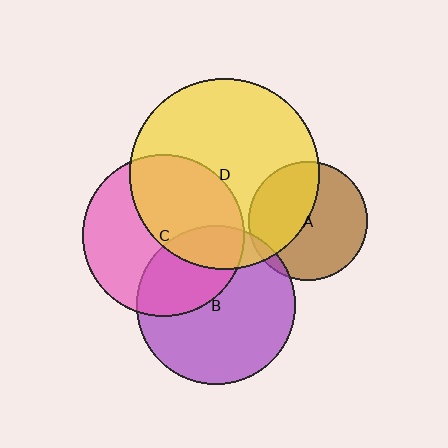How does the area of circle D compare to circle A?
Approximately 2.6 times.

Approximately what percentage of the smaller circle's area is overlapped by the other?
Approximately 35%.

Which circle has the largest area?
Circle D (yellow).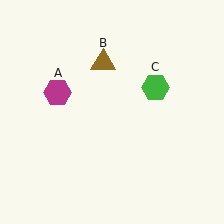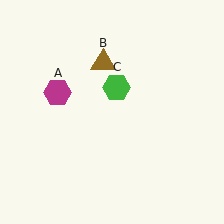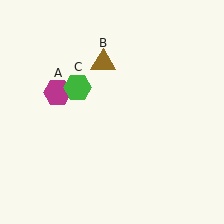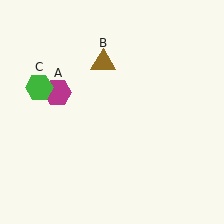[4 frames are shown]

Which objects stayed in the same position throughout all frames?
Magenta hexagon (object A) and brown triangle (object B) remained stationary.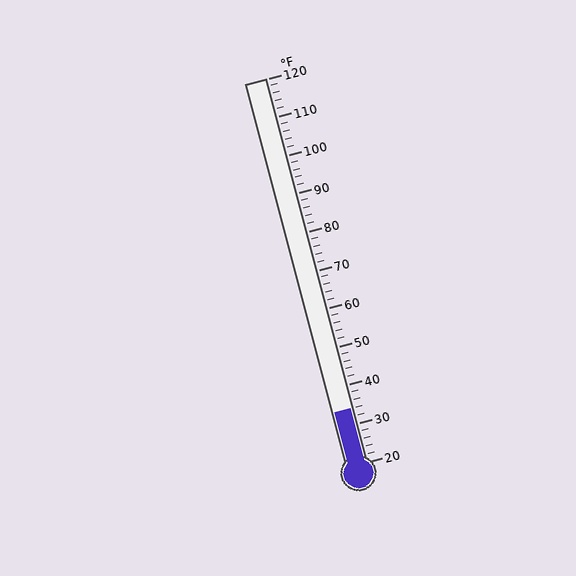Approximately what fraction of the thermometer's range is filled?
The thermometer is filled to approximately 15% of its range.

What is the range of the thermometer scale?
The thermometer scale ranges from 20°F to 120°F.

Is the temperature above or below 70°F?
The temperature is below 70°F.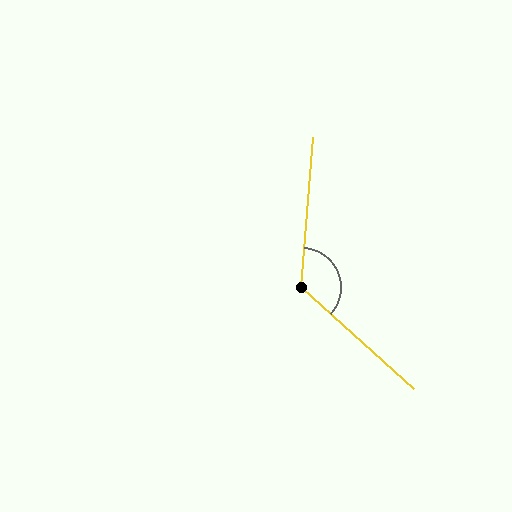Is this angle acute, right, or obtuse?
It is obtuse.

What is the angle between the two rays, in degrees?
Approximately 127 degrees.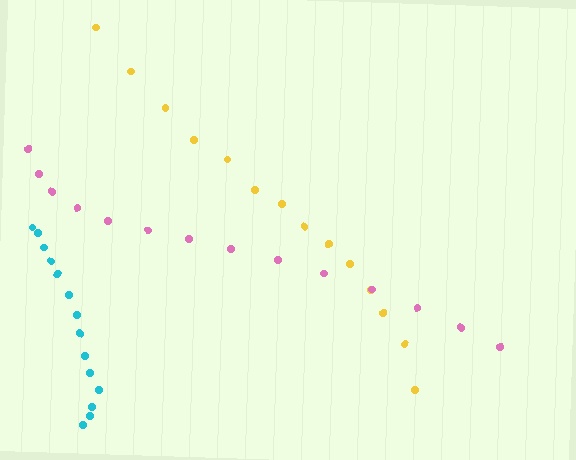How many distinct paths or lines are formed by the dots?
There are 3 distinct paths.